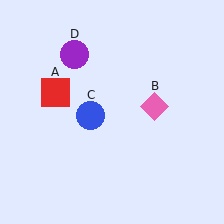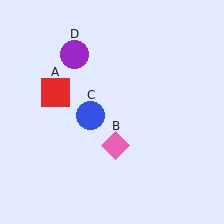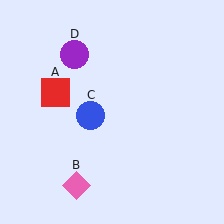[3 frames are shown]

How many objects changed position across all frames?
1 object changed position: pink diamond (object B).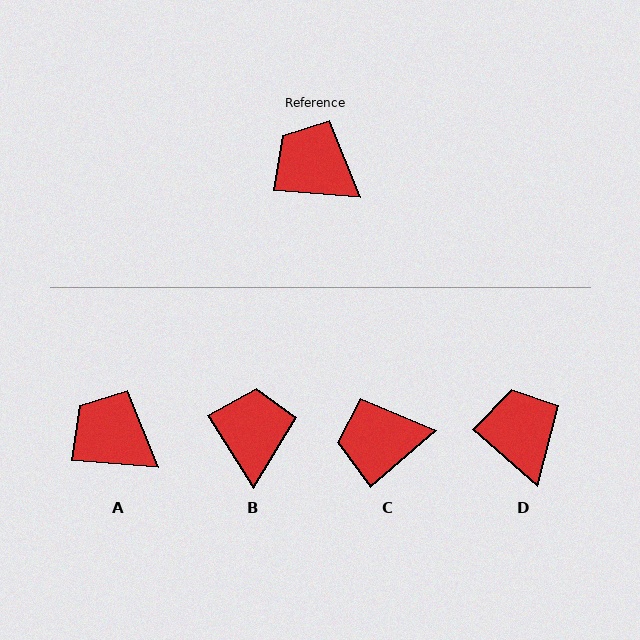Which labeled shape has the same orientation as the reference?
A.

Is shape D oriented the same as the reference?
No, it is off by about 37 degrees.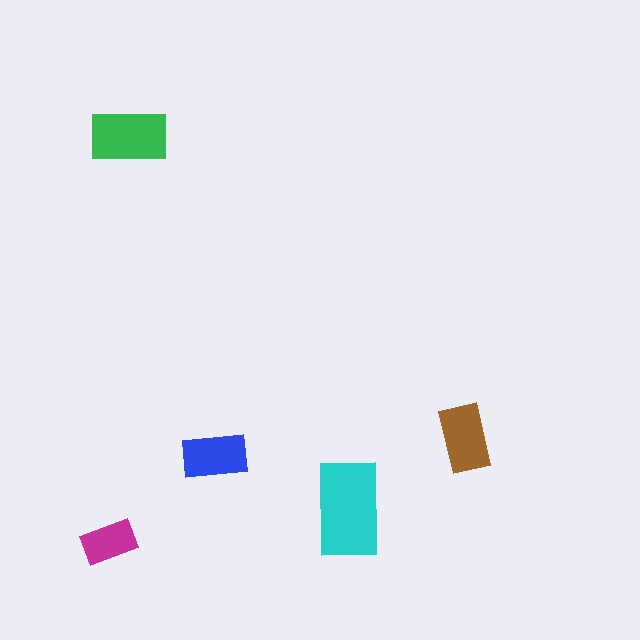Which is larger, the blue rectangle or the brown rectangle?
The brown one.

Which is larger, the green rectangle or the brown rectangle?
The green one.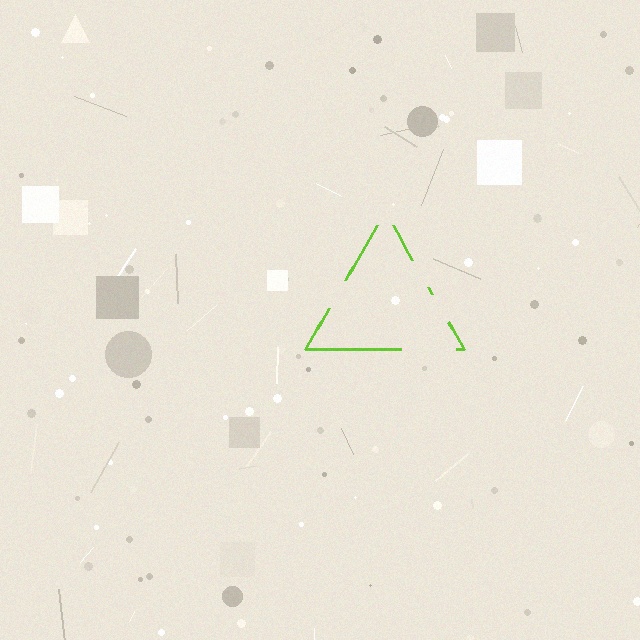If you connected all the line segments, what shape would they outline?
They would outline a triangle.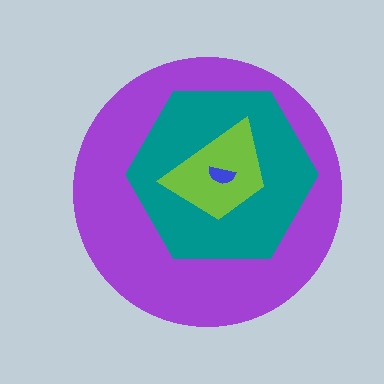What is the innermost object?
The blue semicircle.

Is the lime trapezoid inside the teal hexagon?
Yes.